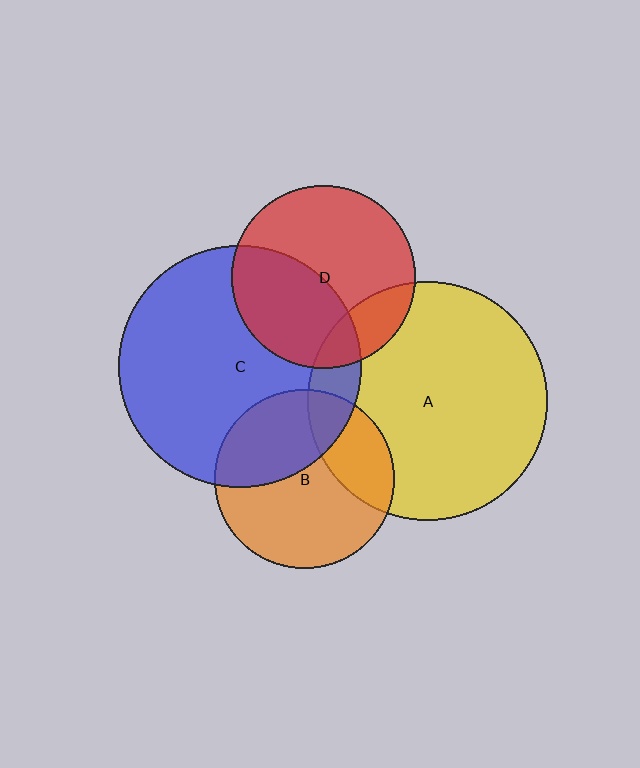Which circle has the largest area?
Circle C (blue).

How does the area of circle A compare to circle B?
Approximately 1.8 times.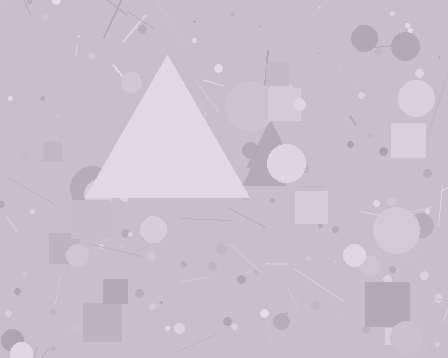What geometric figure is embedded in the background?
A triangle is embedded in the background.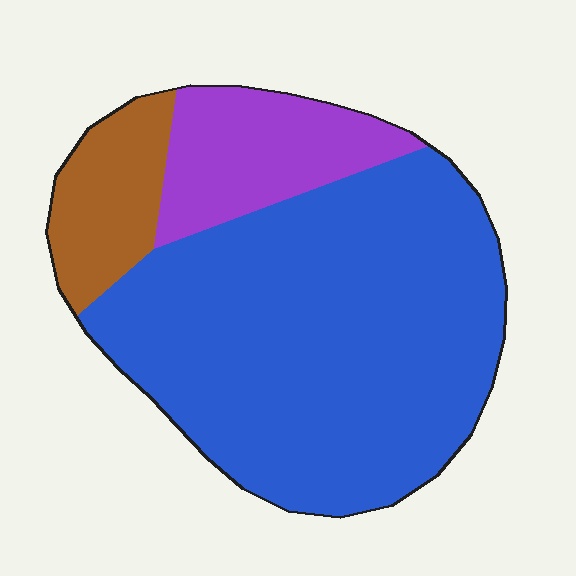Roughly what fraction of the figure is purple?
Purple takes up about one sixth (1/6) of the figure.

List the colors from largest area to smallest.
From largest to smallest: blue, purple, brown.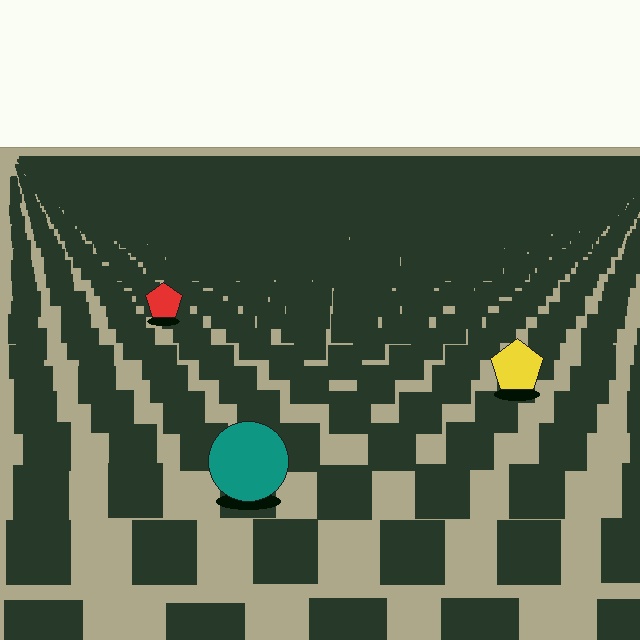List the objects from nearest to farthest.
From nearest to farthest: the teal circle, the yellow pentagon, the red pentagon.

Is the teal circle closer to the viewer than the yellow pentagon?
Yes. The teal circle is closer — you can tell from the texture gradient: the ground texture is coarser near it.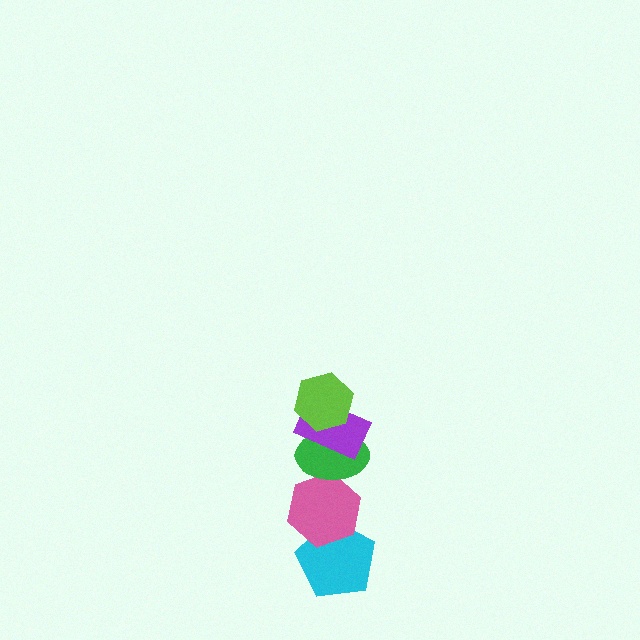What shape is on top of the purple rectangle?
The lime hexagon is on top of the purple rectangle.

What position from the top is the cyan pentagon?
The cyan pentagon is 5th from the top.